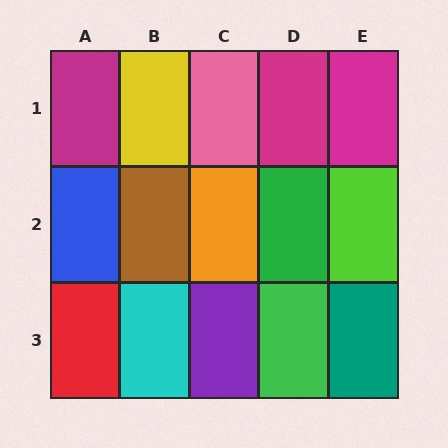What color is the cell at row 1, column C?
Pink.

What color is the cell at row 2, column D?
Green.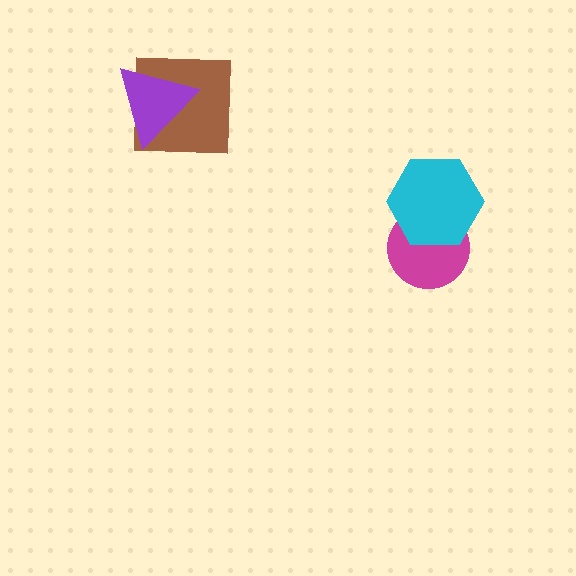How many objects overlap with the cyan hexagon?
1 object overlaps with the cyan hexagon.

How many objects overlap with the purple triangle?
1 object overlaps with the purple triangle.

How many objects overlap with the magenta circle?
1 object overlaps with the magenta circle.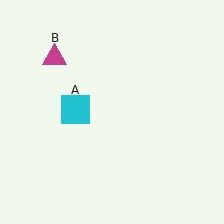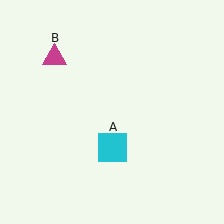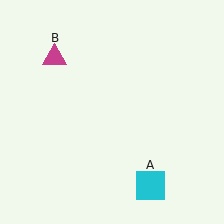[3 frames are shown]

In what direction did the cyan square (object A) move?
The cyan square (object A) moved down and to the right.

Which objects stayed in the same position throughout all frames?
Magenta triangle (object B) remained stationary.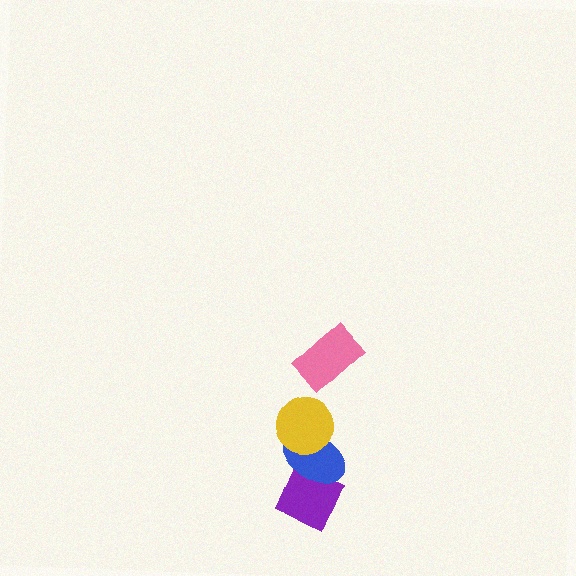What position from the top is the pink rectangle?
The pink rectangle is 1st from the top.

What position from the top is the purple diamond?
The purple diamond is 4th from the top.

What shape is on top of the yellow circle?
The pink rectangle is on top of the yellow circle.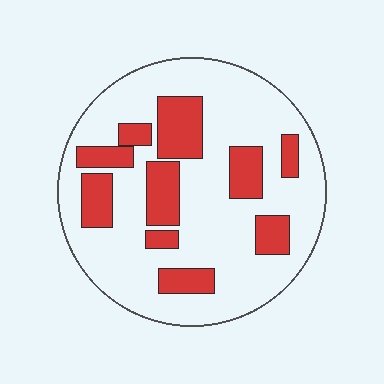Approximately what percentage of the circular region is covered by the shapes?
Approximately 25%.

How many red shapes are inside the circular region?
10.